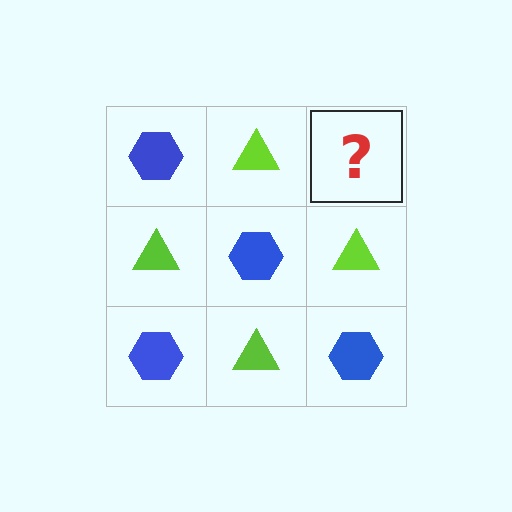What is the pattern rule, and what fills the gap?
The rule is that it alternates blue hexagon and lime triangle in a checkerboard pattern. The gap should be filled with a blue hexagon.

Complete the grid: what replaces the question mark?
The question mark should be replaced with a blue hexagon.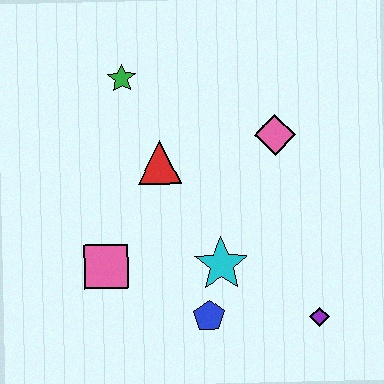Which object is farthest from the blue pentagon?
The green star is farthest from the blue pentagon.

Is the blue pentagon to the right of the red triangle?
Yes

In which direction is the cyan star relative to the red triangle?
The cyan star is below the red triangle.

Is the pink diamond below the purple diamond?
No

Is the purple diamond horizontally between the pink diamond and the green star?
No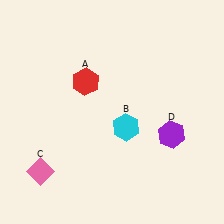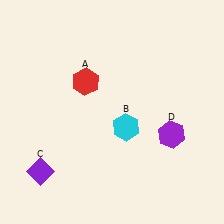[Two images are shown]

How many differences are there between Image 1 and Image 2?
There is 1 difference between the two images.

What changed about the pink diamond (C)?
In Image 1, C is pink. In Image 2, it changed to purple.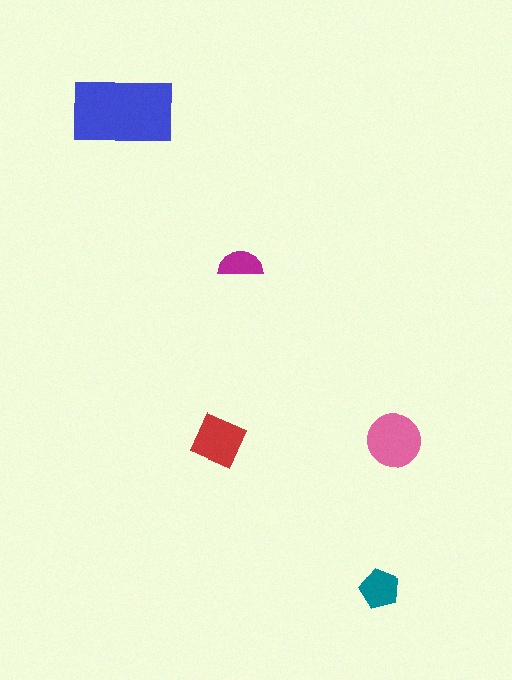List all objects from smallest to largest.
The magenta semicircle, the teal pentagon, the red square, the pink circle, the blue rectangle.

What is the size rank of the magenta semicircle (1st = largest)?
5th.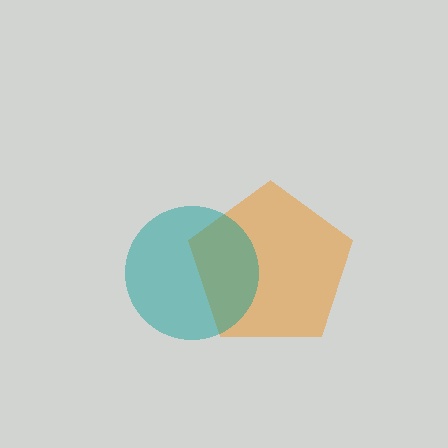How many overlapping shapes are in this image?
There are 2 overlapping shapes in the image.